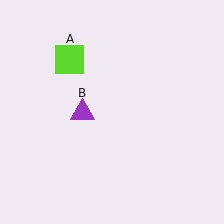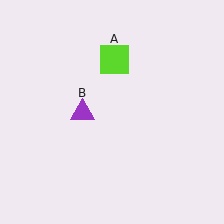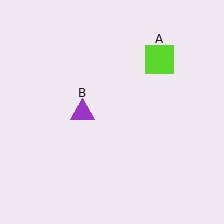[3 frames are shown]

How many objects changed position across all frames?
1 object changed position: lime square (object A).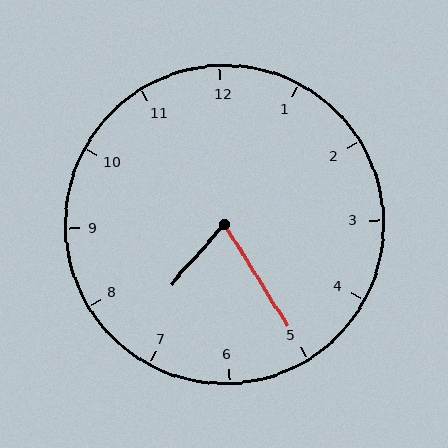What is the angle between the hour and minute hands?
Approximately 72 degrees.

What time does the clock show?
7:25.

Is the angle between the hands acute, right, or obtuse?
It is acute.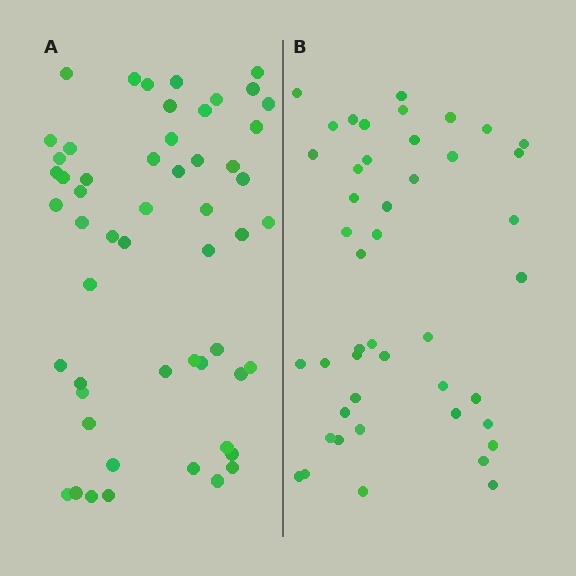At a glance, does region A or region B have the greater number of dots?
Region A (the left region) has more dots.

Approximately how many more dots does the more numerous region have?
Region A has roughly 8 or so more dots than region B.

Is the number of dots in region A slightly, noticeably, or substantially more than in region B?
Region A has only slightly more — the two regions are fairly close. The ratio is roughly 1.2 to 1.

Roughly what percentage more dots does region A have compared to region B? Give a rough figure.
About 20% more.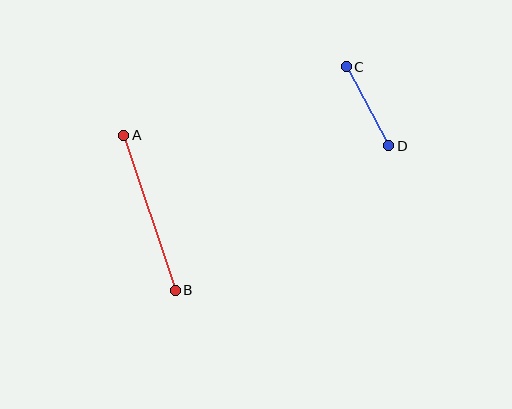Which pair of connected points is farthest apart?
Points A and B are farthest apart.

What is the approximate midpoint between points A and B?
The midpoint is at approximately (150, 213) pixels.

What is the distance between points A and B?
The distance is approximately 163 pixels.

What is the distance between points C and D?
The distance is approximately 90 pixels.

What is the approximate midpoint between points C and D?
The midpoint is at approximately (367, 106) pixels.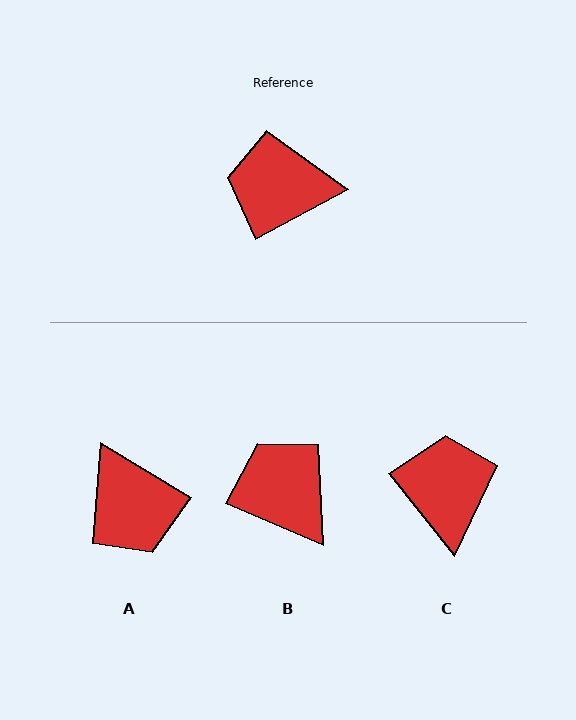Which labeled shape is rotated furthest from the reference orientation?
A, about 121 degrees away.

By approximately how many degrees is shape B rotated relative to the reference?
Approximately 52 degrees clockwise.